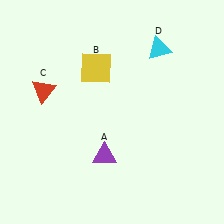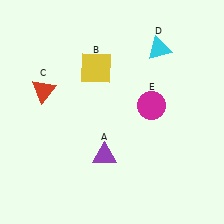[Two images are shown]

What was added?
A magenta circle (E) was added in Image 2.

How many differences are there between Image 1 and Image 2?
There is 1 difference between the two images.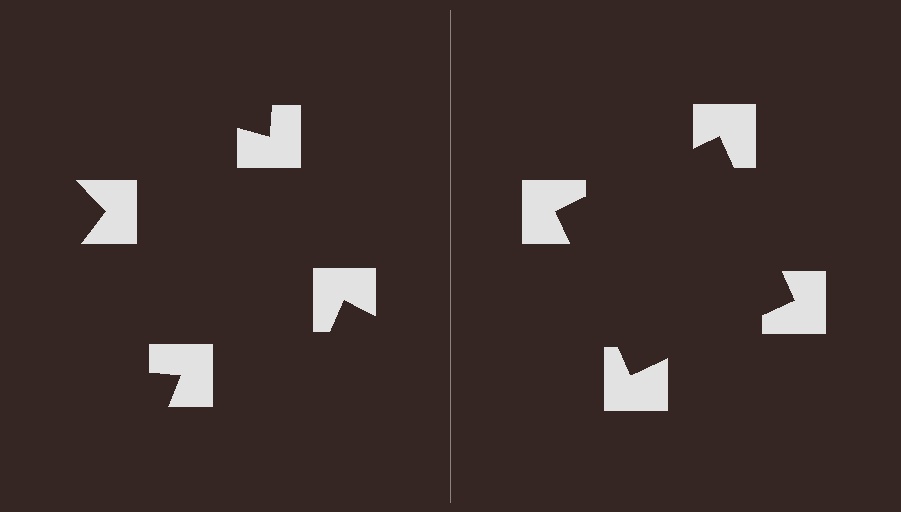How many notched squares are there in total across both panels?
8 — 4 on each side.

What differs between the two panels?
The notched squares are positioned identically on both sides; only the wedge orientations differ. On the right they align to a square; on the left they are misaligned.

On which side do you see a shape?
An illusory square appears on the right side. On the left side the wedge cuts are rotated, so no coherent shape forms.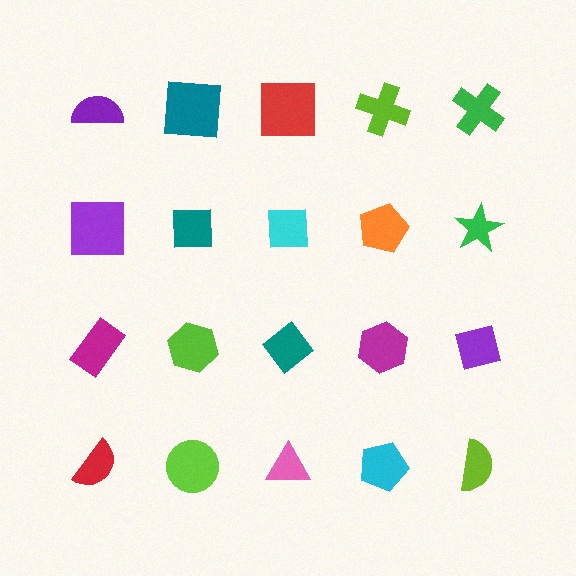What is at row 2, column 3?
A cyan square.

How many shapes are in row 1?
5 shapes.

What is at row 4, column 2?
A lime circle.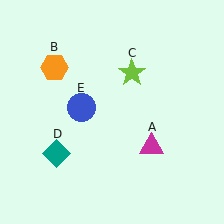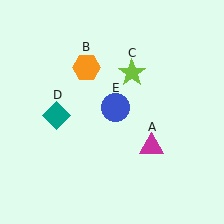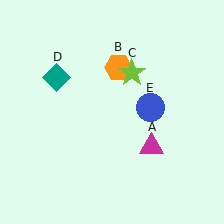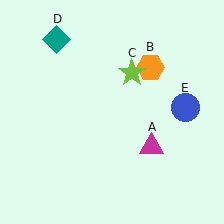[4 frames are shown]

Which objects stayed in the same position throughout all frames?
Magenta triangle (object A) and lime star (object C) remained stationary.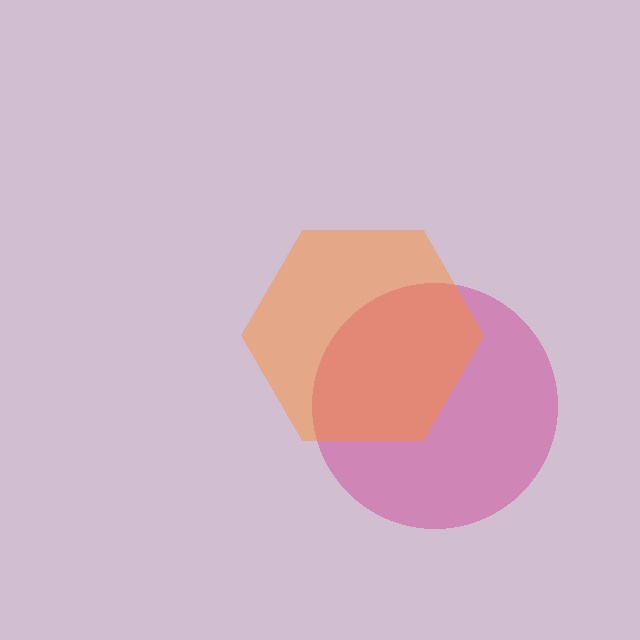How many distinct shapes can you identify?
There are 2 distinct shapes: a magenta circle, an orange hexagon.